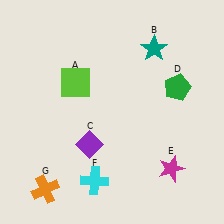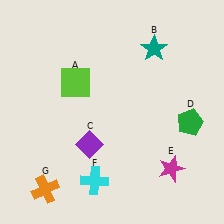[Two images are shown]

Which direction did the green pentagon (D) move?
The green pentagon (D) moved down.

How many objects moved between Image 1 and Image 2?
1 object moved between the two images.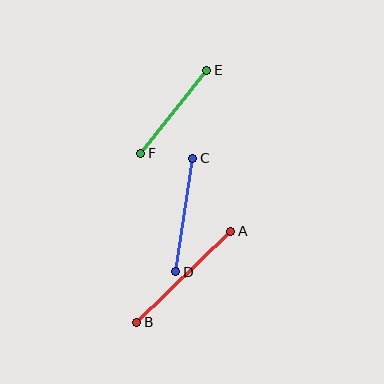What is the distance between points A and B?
The distance is approximately 131 pixels.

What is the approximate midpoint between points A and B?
The midpoint is at approximately (184, 277) pixels.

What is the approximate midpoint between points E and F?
The midpoint is at approximately (174, 112) pixels.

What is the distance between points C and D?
The distance is approximately 115 pixels.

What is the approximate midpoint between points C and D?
The midpoint is at approximately (184, 215) pixels.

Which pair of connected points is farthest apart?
Points A and B are farthest apart.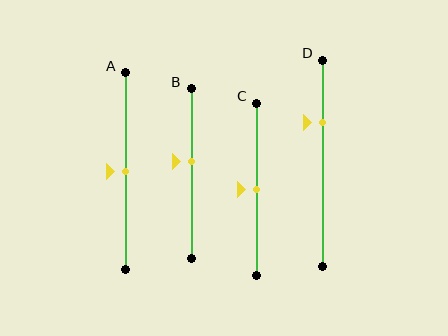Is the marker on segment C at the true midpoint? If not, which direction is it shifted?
Yes, the marker on segment C is at the true midpoint.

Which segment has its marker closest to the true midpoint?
Segment A has its marker closest to the true midpoint.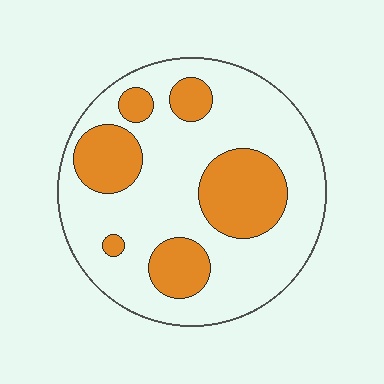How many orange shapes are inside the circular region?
6.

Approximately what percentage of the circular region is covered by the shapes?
Approximately 30%.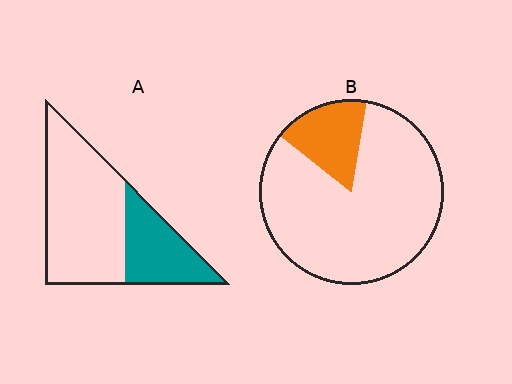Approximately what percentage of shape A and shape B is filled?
A is approximately 30% and B is approximately 15%.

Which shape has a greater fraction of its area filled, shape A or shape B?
Shape A.